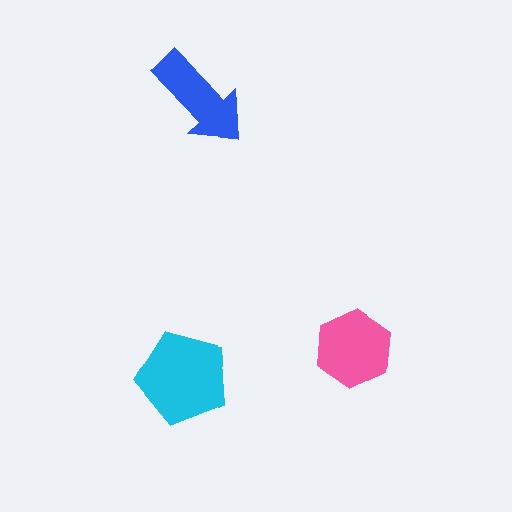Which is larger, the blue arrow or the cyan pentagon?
The cyan pentagon.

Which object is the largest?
The cyan pentagon.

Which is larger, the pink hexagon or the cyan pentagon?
The cyan pentagon.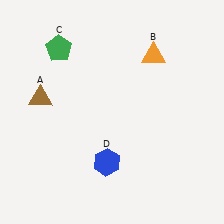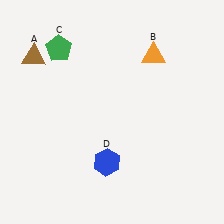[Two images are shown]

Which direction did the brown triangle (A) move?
The brown triangle (A) moved up.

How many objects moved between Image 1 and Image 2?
1 object moved between the two images.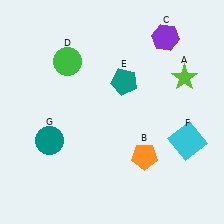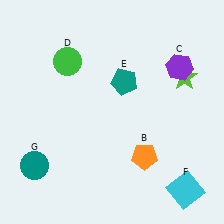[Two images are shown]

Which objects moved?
The objects that moved are: the purple hexagon (C), the cyan square (F), the teal circle (G).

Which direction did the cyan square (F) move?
The cyan square (F) moved down.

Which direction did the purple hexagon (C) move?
The purple hexagon (C) moved down.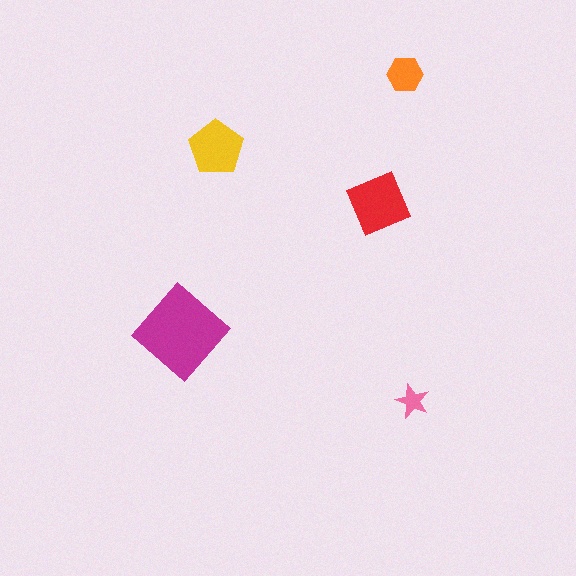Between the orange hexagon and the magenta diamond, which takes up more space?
The magenta diamond.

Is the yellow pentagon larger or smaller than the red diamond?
Smaller.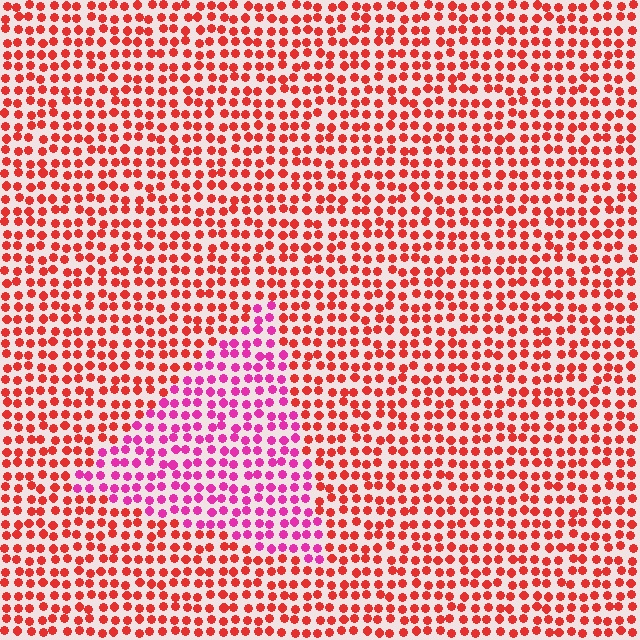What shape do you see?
I see a triangle.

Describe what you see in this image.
The image is filled with small red elements in a uniform arrangement. A triangle-shaped region is visible where the elements are tinted to a slightly different hue, forming a subtle color boundary.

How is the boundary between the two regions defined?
The boundary is defined purely by a slight shift in hue (about 43 degrees). Spacing, size, and orientation are identical on both sides.